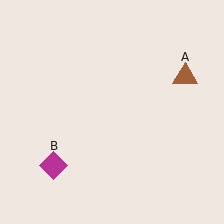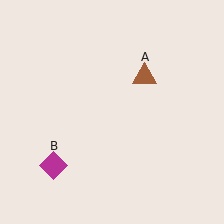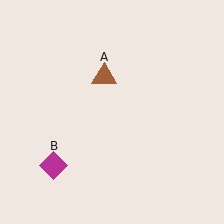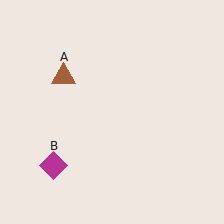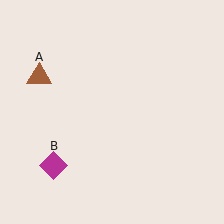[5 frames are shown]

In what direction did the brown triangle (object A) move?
The brown triangle (object A) moved left.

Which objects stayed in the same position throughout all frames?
Magenta diamond (object B) remained stationary.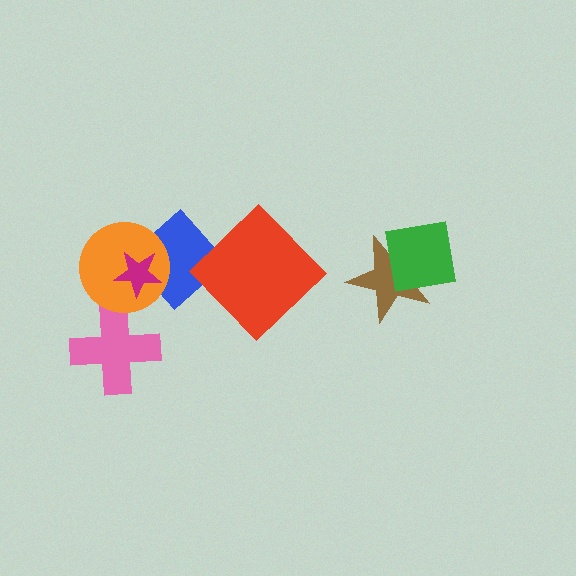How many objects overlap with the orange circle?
2 objects overlap with the orange circle.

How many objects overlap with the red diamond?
0 objects overlap with the red diamond.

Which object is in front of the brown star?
The green square is in front of the brown star.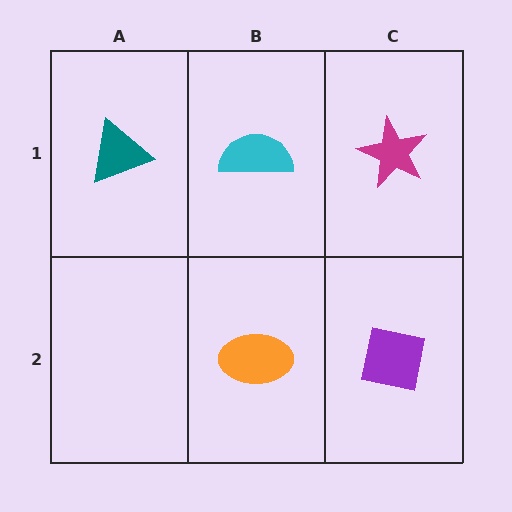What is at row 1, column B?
A cyan semicircle.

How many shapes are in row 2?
2 shapes.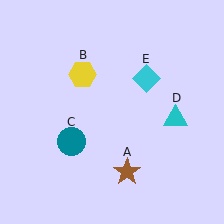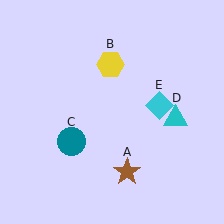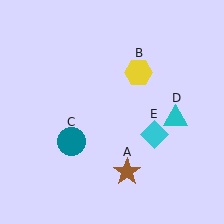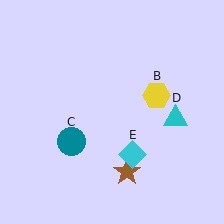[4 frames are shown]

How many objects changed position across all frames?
2 objects changed position: yellow hexagon (object B), cyan diamond (object E).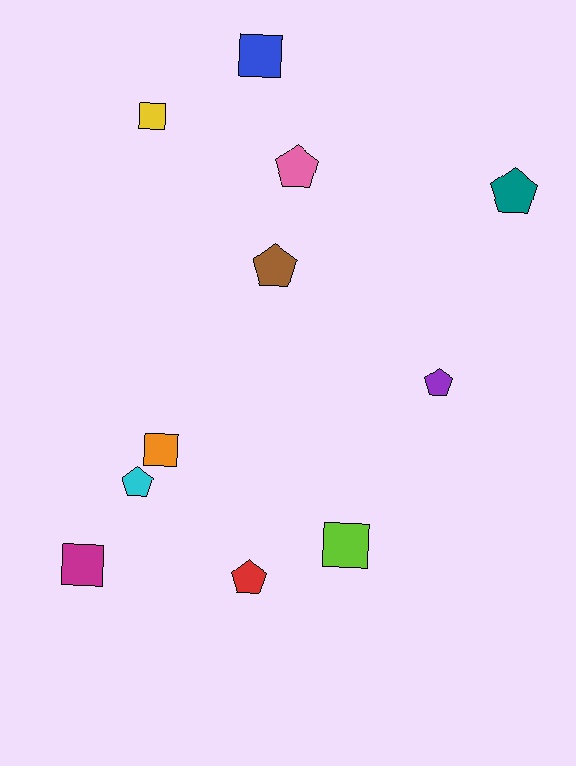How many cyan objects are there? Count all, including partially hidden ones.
There is 1 cyan object.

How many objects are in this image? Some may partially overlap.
There are 11 objects.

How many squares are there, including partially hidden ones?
There are 5 squares.